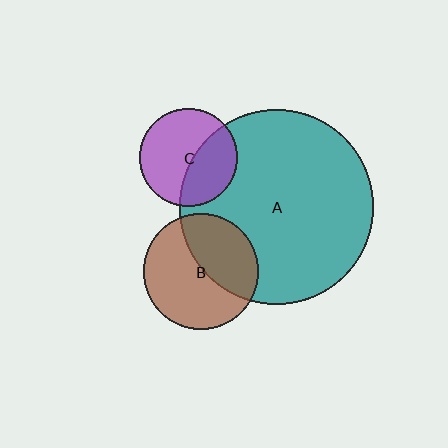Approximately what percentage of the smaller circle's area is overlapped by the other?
Approximately 40%.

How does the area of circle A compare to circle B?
Approximately 2.9 times.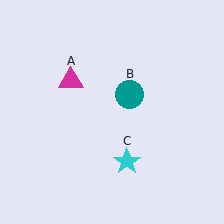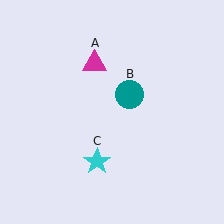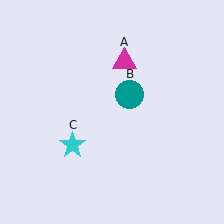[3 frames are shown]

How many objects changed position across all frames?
2 objects changed position: magenta triangle (object A), cyan star (object C).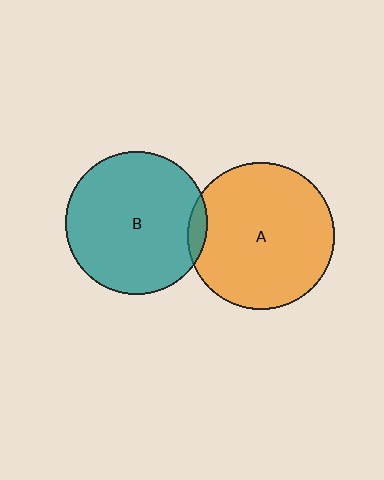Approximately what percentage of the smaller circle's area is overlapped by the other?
Approximately 5%.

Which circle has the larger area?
Circle A (orange).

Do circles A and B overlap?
Yes.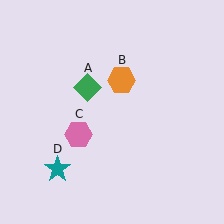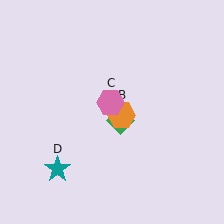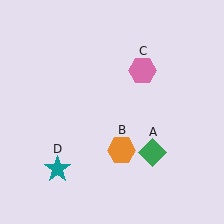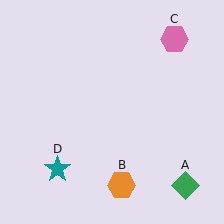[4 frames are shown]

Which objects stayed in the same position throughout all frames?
Teal star (object D) remained stationary.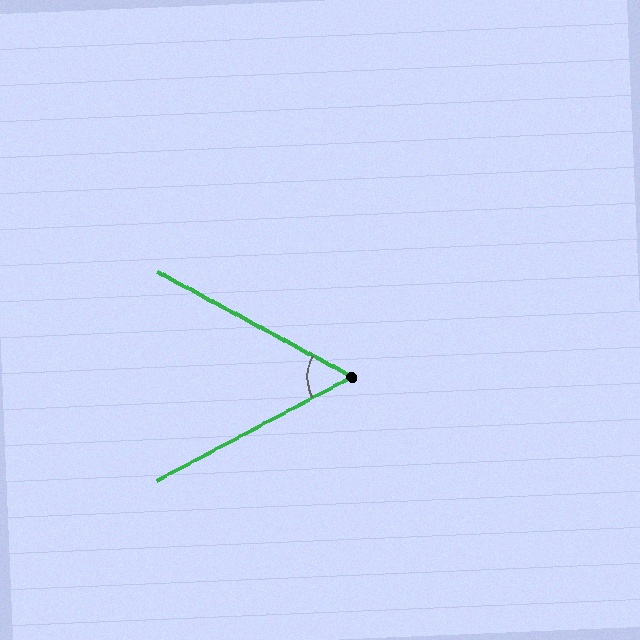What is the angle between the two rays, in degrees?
Approximately 56 degrees.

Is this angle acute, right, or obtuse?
It is acute.